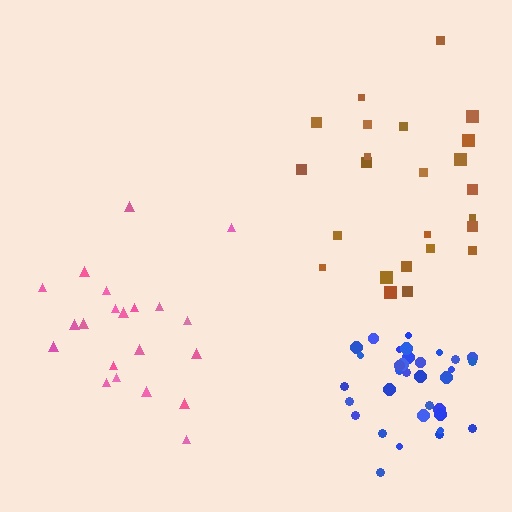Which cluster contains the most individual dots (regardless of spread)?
Blue (35).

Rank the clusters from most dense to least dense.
blue, pink, brown.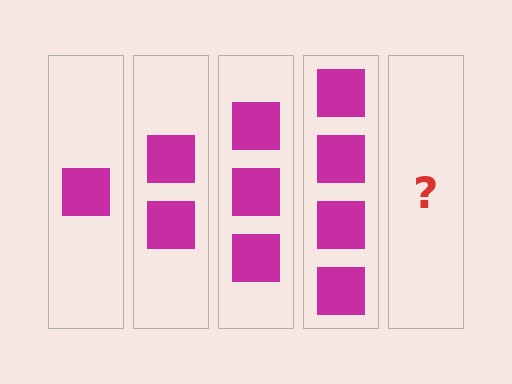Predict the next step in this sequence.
The next step is 5 squares.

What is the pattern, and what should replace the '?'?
The pattern is that each step adds one more square. The '?' should be 5 squares.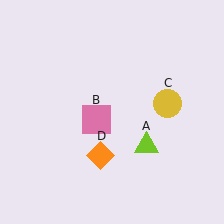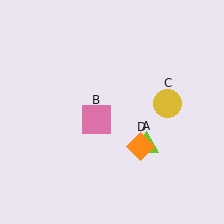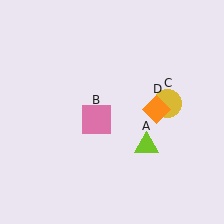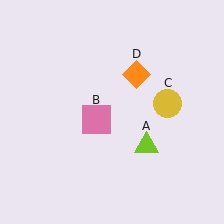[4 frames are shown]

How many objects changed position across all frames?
1 object changed position: orange diamond (object D).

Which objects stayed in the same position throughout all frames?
Lime triangle (object A) and pink square (object B) and yellow circle (object C) remained stationary.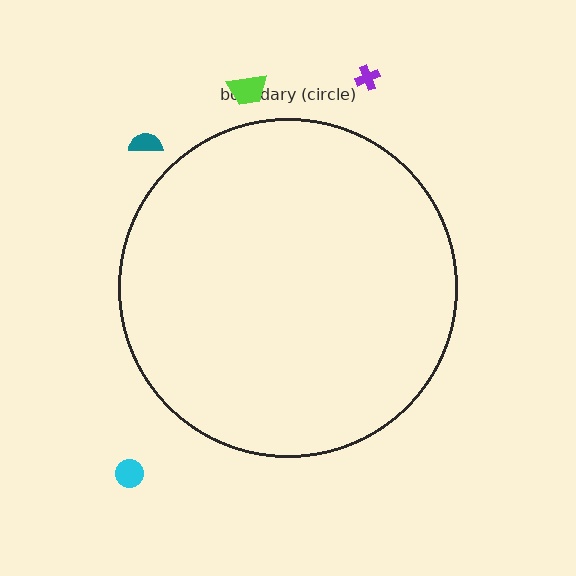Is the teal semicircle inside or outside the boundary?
Outside.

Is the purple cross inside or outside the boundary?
Outside.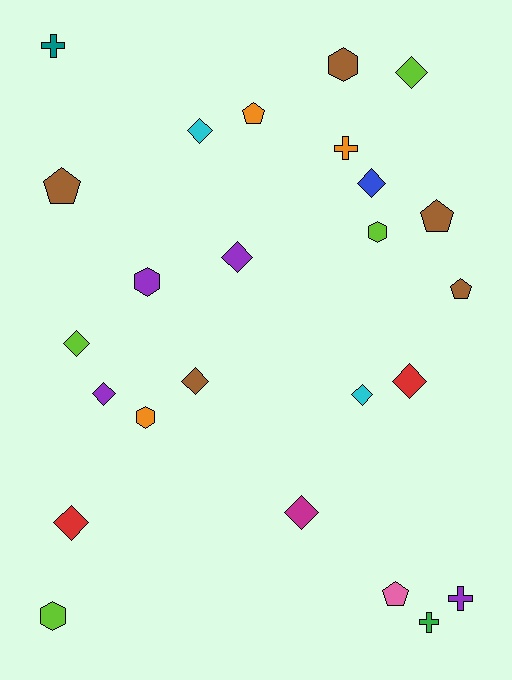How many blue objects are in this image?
There is 1 blue object.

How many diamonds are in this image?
There are 11 diamonds.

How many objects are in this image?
There are 25 objects.